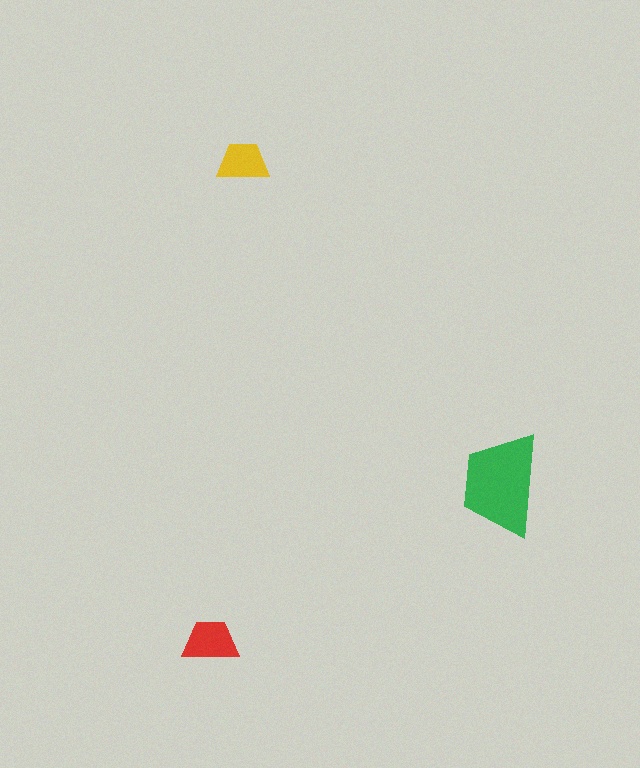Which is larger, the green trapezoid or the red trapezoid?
The green one.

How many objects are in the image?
There are 3 objects in the image.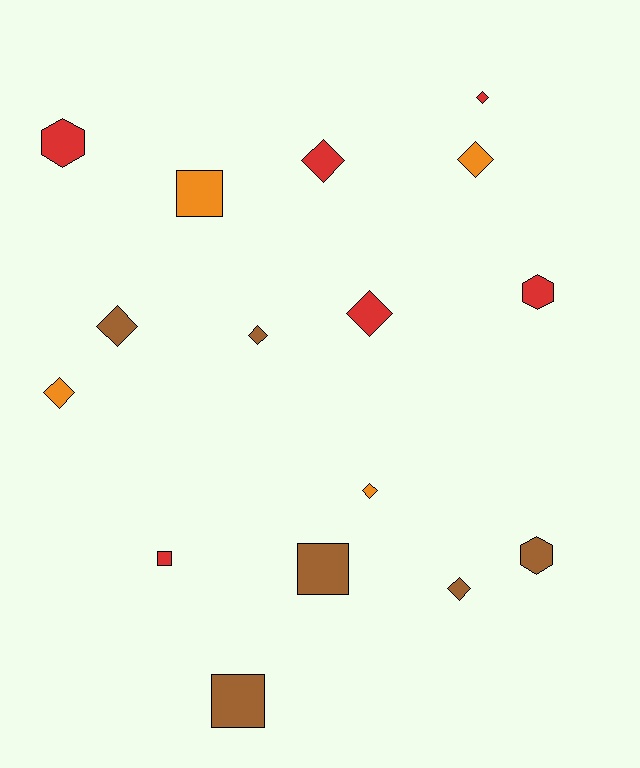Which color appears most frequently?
Red, with 6 objects.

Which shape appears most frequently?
Diamond, with 9 objects.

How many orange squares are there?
There is 1 orange square.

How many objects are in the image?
There are 16 objects.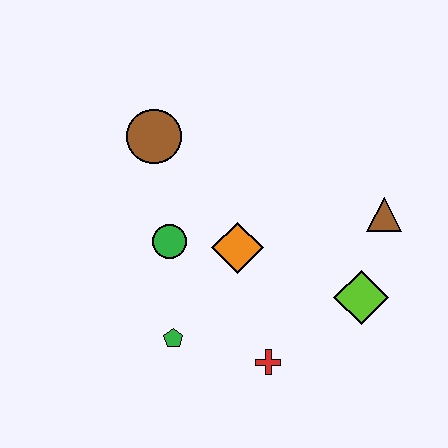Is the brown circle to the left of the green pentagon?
Yes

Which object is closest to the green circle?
The orange diamond is closest to the green circle.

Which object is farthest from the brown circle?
The lime diamond is farthest from the brown circle.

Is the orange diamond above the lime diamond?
Yes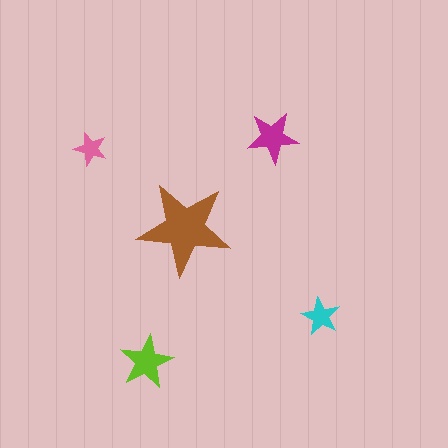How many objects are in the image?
There are 5 objects in the image.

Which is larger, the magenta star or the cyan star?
The magenta one.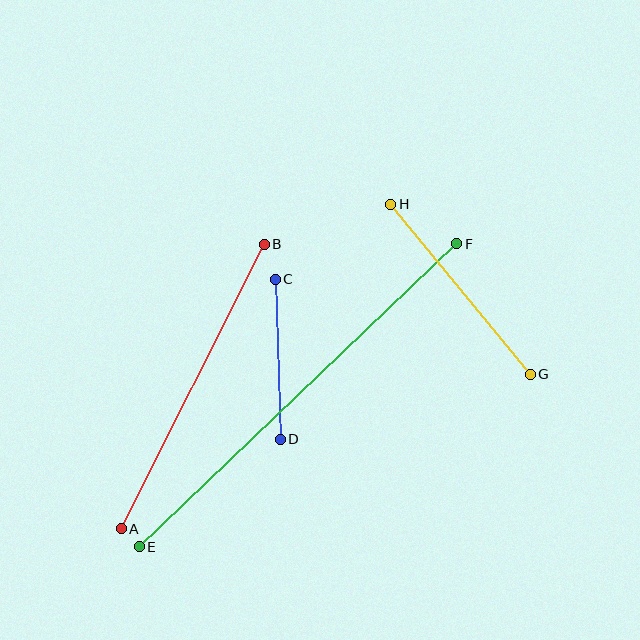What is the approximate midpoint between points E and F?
The midpoint is at approximately (298, 395) pixels.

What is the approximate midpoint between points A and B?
The midpoint is at approximately (193, 387) pixels.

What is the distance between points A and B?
The distance is approximately 318 pixels.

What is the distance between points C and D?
The distance is approximately 160 pixels.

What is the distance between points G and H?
The distance is approximately 220 pixels.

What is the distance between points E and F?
The distance is approximately 439 pixels.